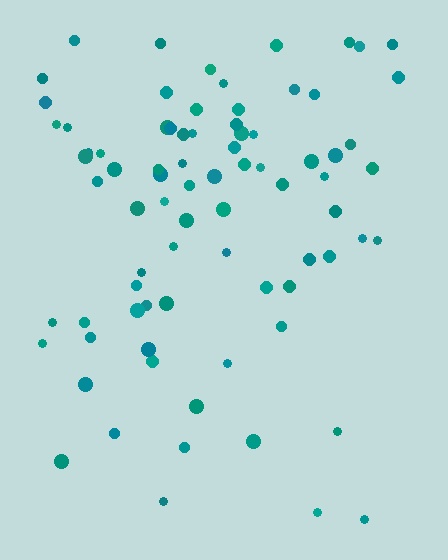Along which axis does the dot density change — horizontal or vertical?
Vertical.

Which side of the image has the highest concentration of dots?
The top.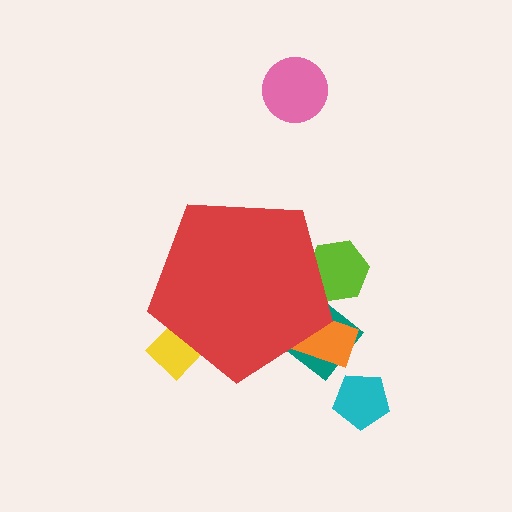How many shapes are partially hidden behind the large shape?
4 shapes are partially hidden.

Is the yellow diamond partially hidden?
Yes, the yellow diamond is partially hidden behind the red pentagon.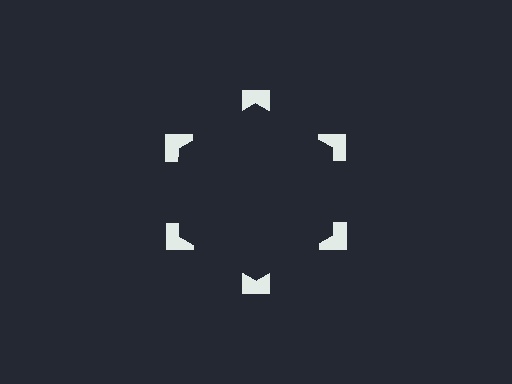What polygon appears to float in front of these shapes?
An illusory hexagon — its edges are inferred from the aligned wedge cuts in the notched squares, not physically drawn.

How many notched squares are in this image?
There are 6 — one at each vertex of the illusory hexagon.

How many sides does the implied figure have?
6 sides.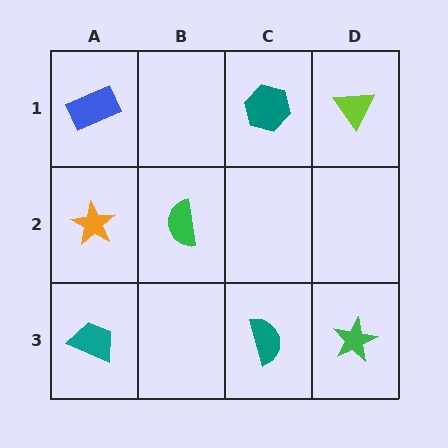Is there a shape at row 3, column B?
No, that cell is empty.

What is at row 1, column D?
A lime triangle.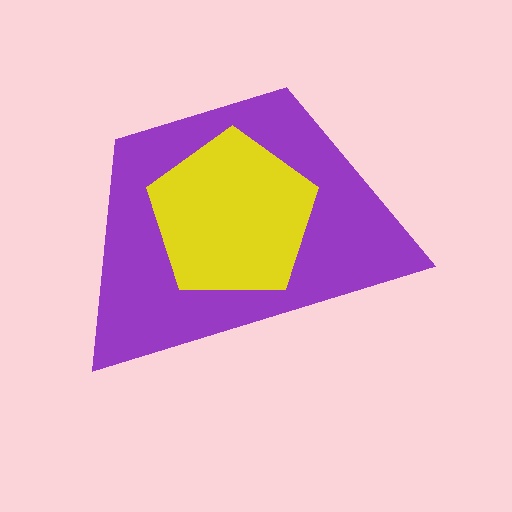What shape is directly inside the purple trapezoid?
The yellow pentagon.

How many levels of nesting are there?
2.